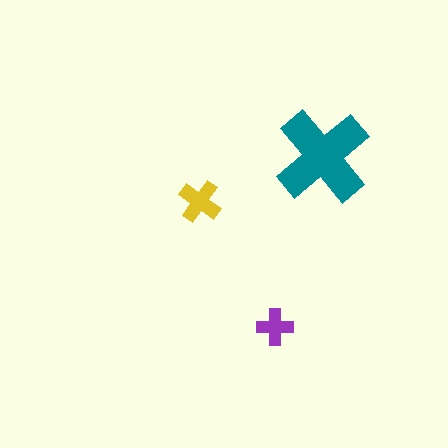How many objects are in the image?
There are 3 objects in the image.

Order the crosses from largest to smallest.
the teal one, the yellow one, the purple one.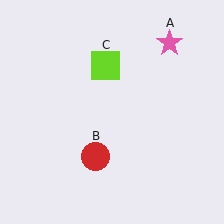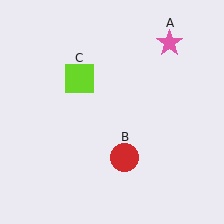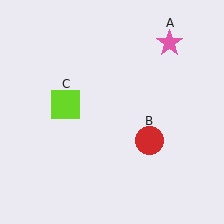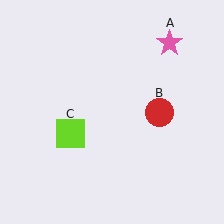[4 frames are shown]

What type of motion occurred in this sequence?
The red circle (object B), lime square (object C) rotated counterclockwise around the center of the scene.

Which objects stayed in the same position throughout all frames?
Pink star (object A) remained stationary.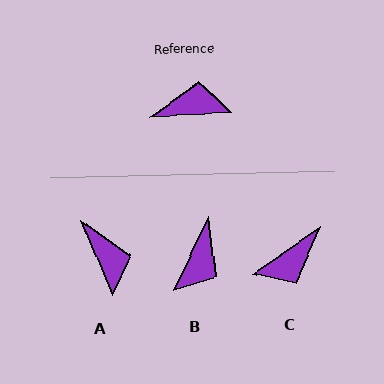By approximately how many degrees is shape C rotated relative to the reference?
Approximately 148 degrees clockwise.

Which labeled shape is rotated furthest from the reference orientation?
C, about 148 degrees away.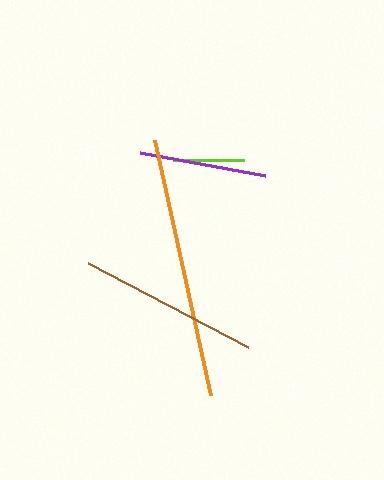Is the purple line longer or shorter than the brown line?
The brown line is longer than the purple line.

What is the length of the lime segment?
The lime segment is approximately 71 pixels long.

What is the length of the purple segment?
The purple segment is approximately 127 pixels long.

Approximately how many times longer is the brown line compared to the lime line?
The brown line is approximately 2.6 times the length of the lime line.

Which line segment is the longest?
The orange line is the longest at approximately 261 pixels.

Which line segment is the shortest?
The lime line is the shortest at approximately 71 pixels.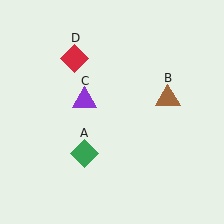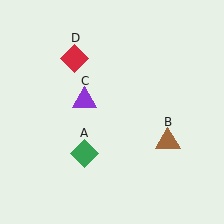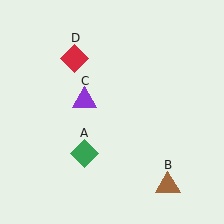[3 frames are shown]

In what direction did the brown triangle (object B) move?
The brown triangle (object B) moved down.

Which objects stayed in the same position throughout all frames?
Green diamond (object A) and purple triangle (object C) and red diamond (object D) remained stationary.